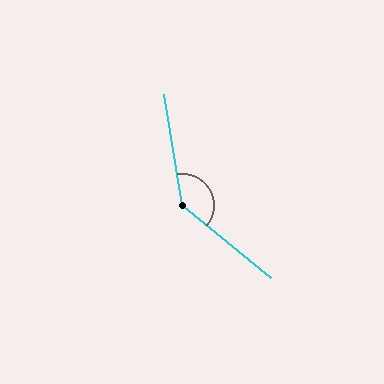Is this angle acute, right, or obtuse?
It is obtuse.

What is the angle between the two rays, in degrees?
Approximately 138 degrees.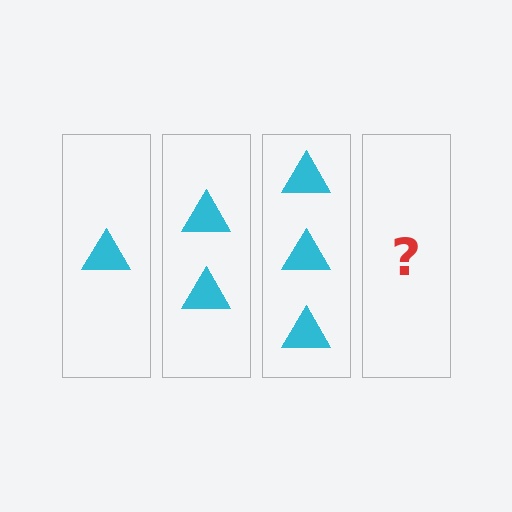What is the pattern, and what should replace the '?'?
The pattern is that each step adds one more triangle. The '?' should be 4 triangles.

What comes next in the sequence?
The next element should be 4 triangles.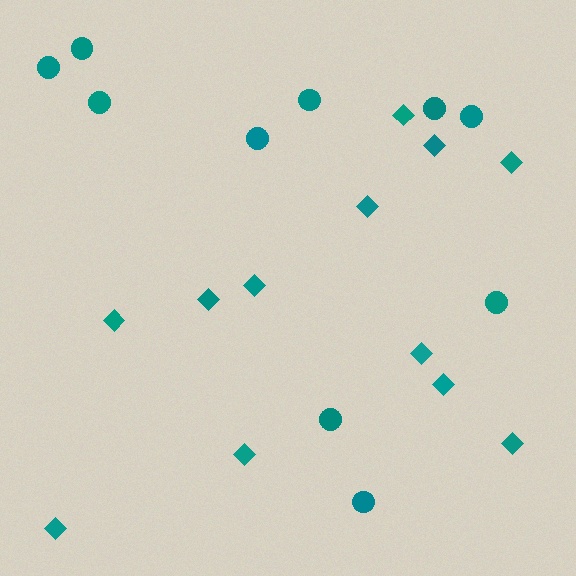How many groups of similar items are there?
There are 2 groups: one group of circles (10) and one group of diamonds (12).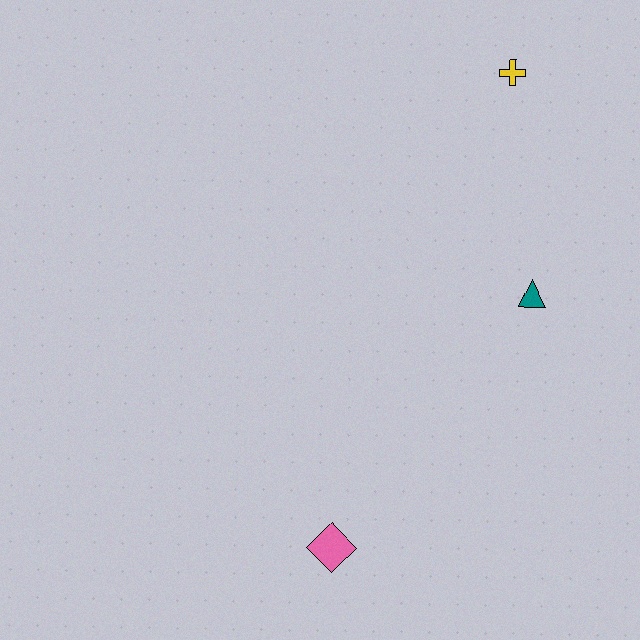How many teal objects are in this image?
There is 1 teal object.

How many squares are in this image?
There are no squares.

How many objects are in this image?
There are 3 objects.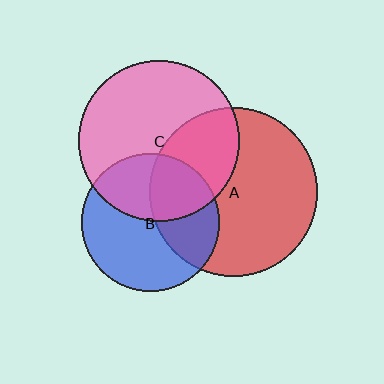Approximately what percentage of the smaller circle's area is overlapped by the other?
Approximately 35%.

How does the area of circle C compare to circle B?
Approximately 1.4 times.